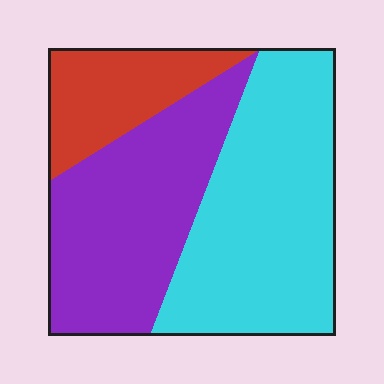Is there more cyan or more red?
Cyan.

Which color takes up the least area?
Red, at roughly 15%.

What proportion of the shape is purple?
Purple covers roughly 35% of the shape.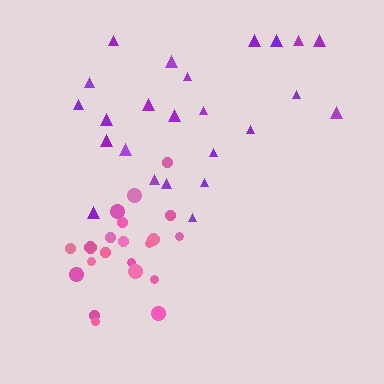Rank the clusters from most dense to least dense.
pink, purple.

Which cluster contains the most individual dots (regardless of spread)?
Purple (24).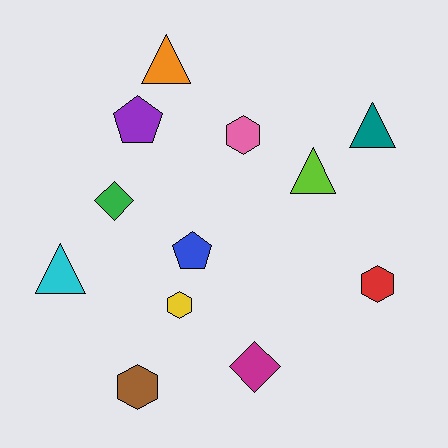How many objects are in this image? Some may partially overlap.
There are 12 objects.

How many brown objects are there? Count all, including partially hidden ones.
There is 1 brown object.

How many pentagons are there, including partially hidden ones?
There are 2 pentagons.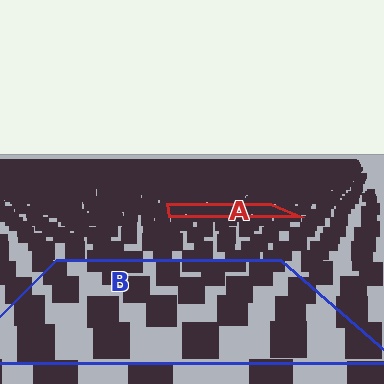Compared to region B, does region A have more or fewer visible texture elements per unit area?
Region A has more texture elements per unit area — they are packed more densely because it is farther away.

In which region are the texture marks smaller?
The texture marks are smaller in region A, because it is farther away.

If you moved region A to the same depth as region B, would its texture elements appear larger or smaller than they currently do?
They would appear larger. At a closer depth, the same texture elements are projected at a bigger on-screen size.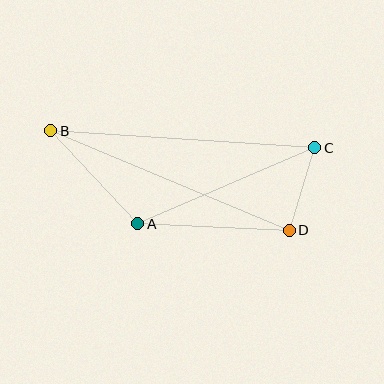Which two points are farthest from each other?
Points B and C are farthest from each other.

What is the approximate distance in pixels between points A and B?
The distance between A and B is approximately 127 pixels.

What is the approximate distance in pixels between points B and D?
The distance between B and D is approximately 259 pixels.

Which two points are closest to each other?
Points C and D are closest to each other.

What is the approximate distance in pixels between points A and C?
The distance between A and C is approximately 192 pixels.